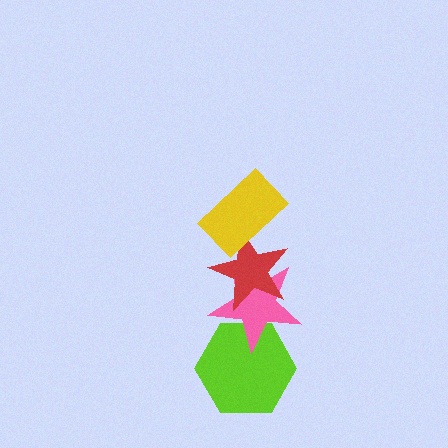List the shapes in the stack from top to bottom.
From top to bottom: the yellow rectangle, the red star, the pink star, the lime hexagon.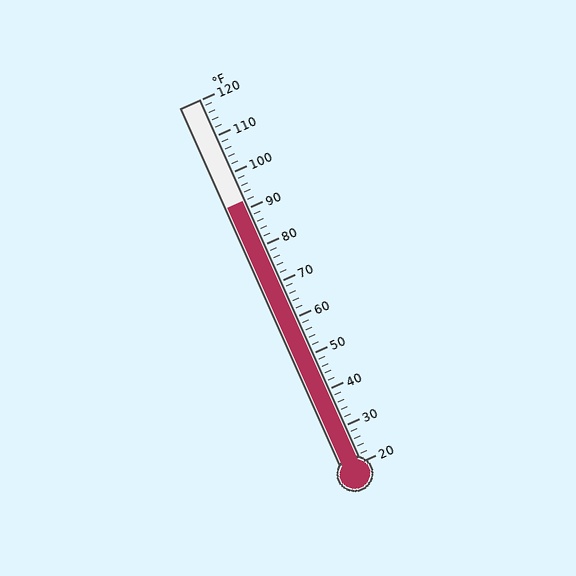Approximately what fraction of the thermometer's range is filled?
The thermometer is filled to approximately 70% of its range.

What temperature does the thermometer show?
The thermometer shows approximately 92°F.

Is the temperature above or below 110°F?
The temperature is below 110°F.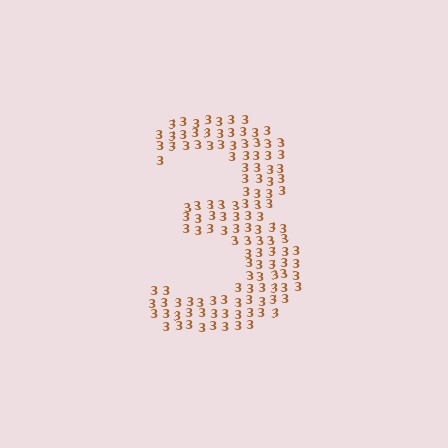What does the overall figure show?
The overall figure shows the digit 3.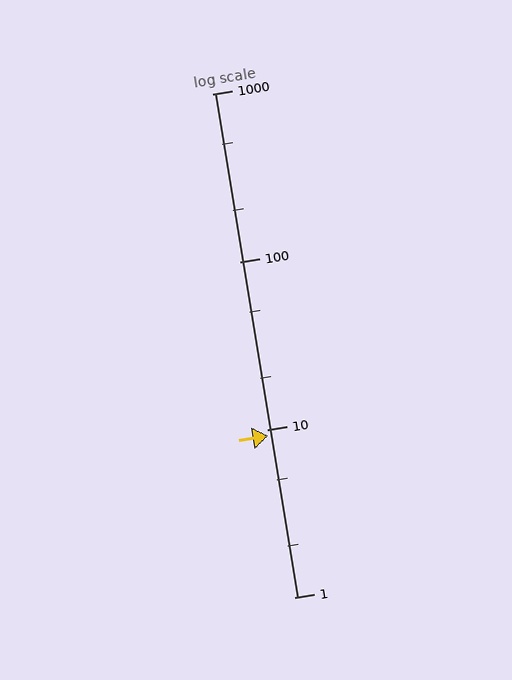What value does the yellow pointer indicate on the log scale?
The pointer indicates approximately 9.2.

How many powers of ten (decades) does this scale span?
The scale spans 3 decades, from 1 to 1000.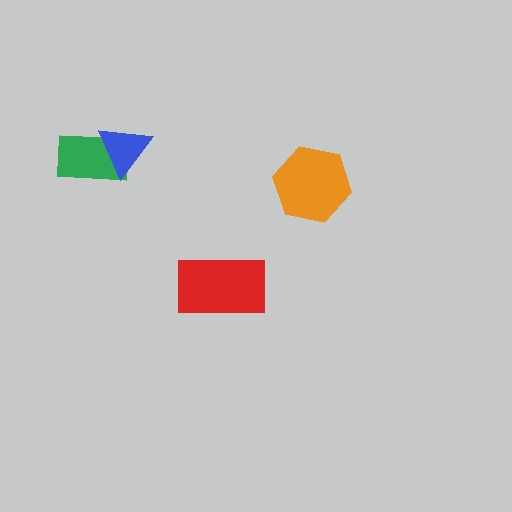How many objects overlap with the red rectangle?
0 objects overlap with the red rectangle.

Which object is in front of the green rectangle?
The blue triangle is in front of the green rectangle.